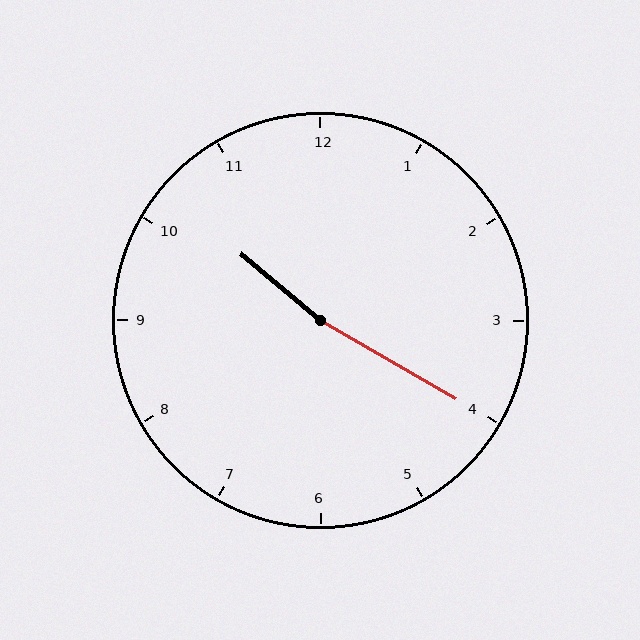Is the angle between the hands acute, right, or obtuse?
It is obtuse.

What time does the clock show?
10:20.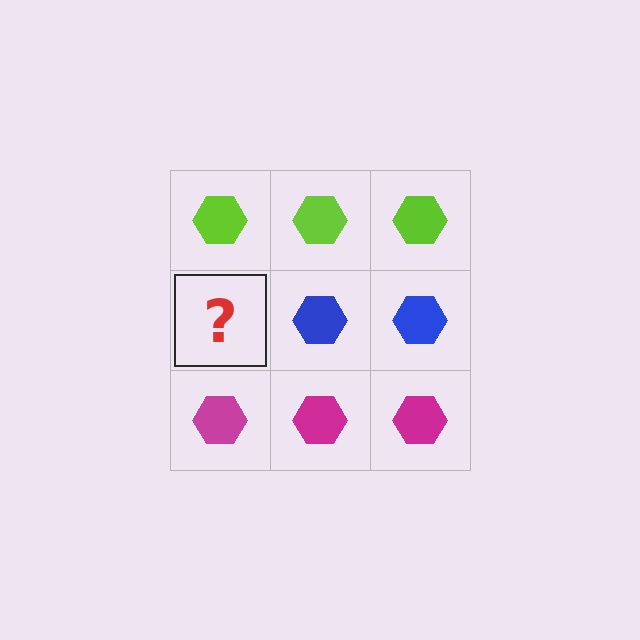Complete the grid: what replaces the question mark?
The question mark should be replaced with a blue hexagon.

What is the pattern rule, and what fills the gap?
The rule is that each row has a consistent color. The gap should be filled with a blue hexagon.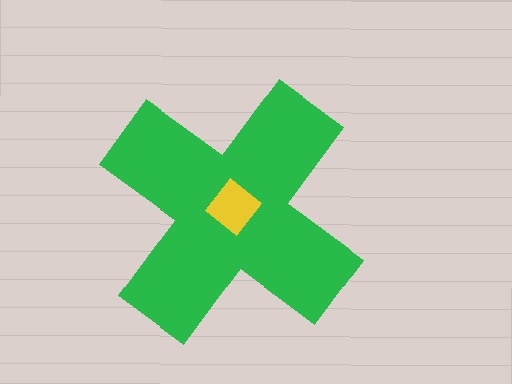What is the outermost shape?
The green cross.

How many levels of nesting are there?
2.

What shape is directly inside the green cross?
The yellow diamond.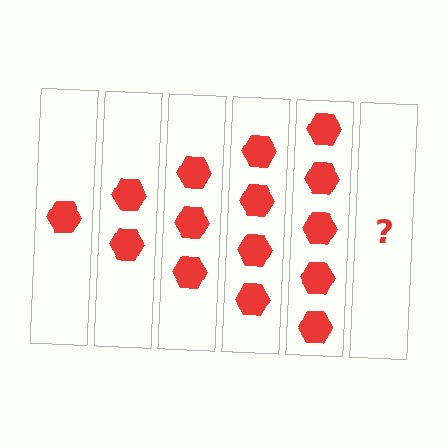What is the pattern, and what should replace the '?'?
The pattern is that each step adds one more hexagon. The '?' should be 6 hexagons.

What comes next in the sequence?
The next element should be 6 hexagons.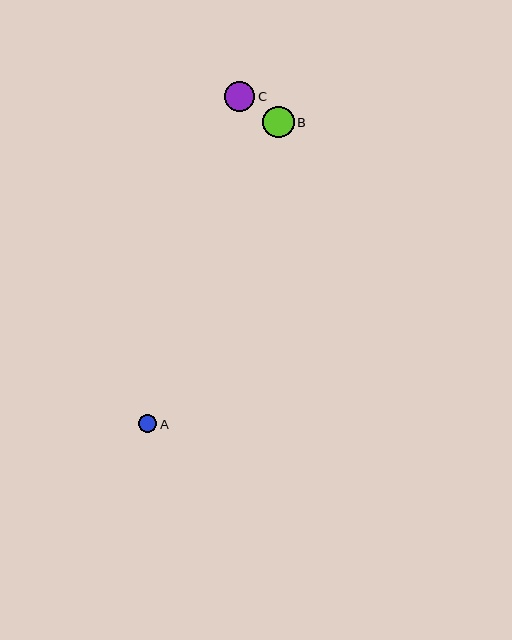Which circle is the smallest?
Circle A is the smallest with a size of approximately 18 pixels.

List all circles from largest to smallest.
From largest to smallest: B, C, A.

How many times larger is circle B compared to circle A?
Circle B is approximately 1.7 times the size of circle A.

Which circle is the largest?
Circle B is the largest with a size of approximately 31 pixels.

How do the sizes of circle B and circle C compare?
Circle B and circle C are approximately the same size.